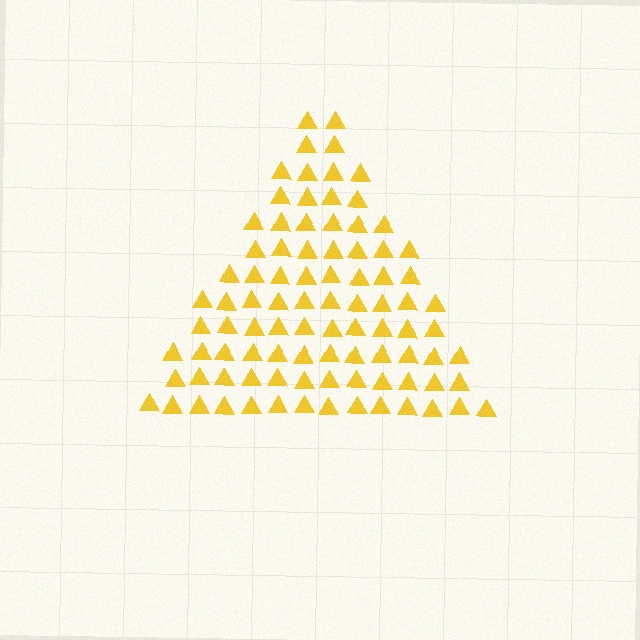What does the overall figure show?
The overall figure shows a triangle.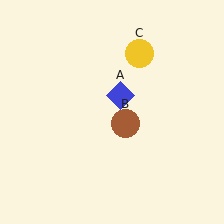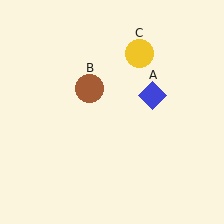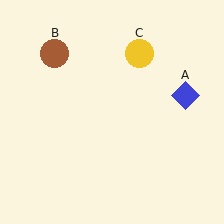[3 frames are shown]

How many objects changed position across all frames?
2 objects changed position: blue diamond (object A), brown circle (object B).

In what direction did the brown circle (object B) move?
The brown circle (object B) moved up and to the left.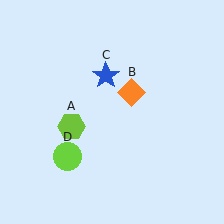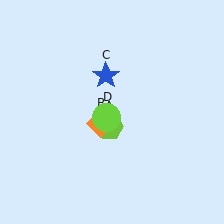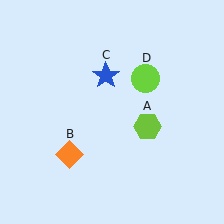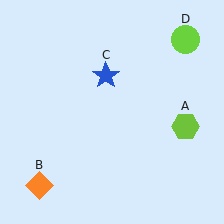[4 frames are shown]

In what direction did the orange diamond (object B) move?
The orange diamond (object B) moved down and to the left.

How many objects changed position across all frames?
3 objects changed position: lime hexagon (object A), orange diamond (object B), lime circle (object D).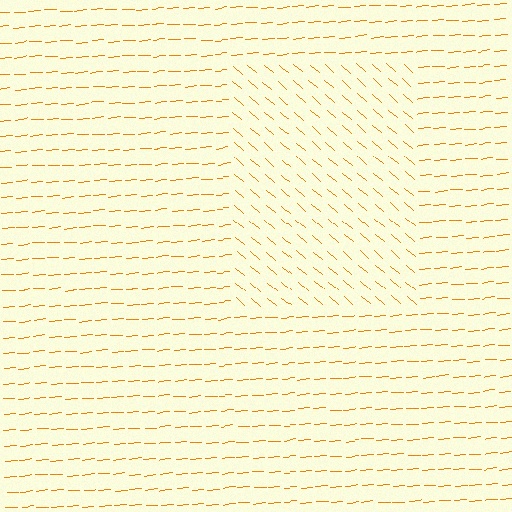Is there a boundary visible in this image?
Yes, there is a texture boundary formed by a change in line orientation.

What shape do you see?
I see a rectangle.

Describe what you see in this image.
The image is filled with small orange line segments. A rectangle region in the image has lines oriented differently from the surrounding lines, creating a visible texture boundary.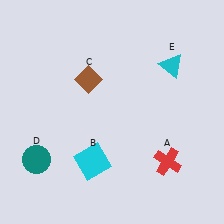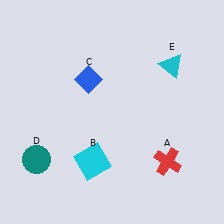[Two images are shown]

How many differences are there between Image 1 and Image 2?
There is 1 difference between the two images.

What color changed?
The diamond (C) changed from brown in Image 1 to blue in Image 2.